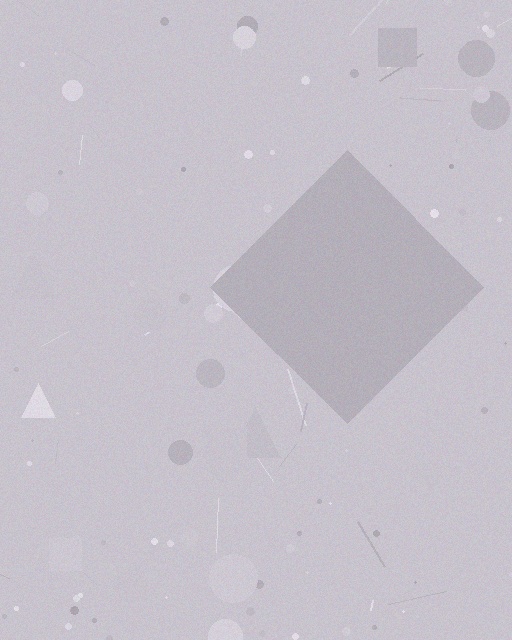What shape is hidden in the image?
A diamond is hidden in the image.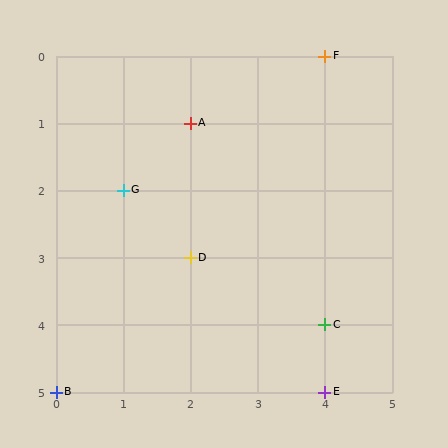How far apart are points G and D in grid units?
Points G and D are 1 column and 1 row apart (about 1.4 grid units diagonally).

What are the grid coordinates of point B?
Point B is at grid coordinates (0, 5).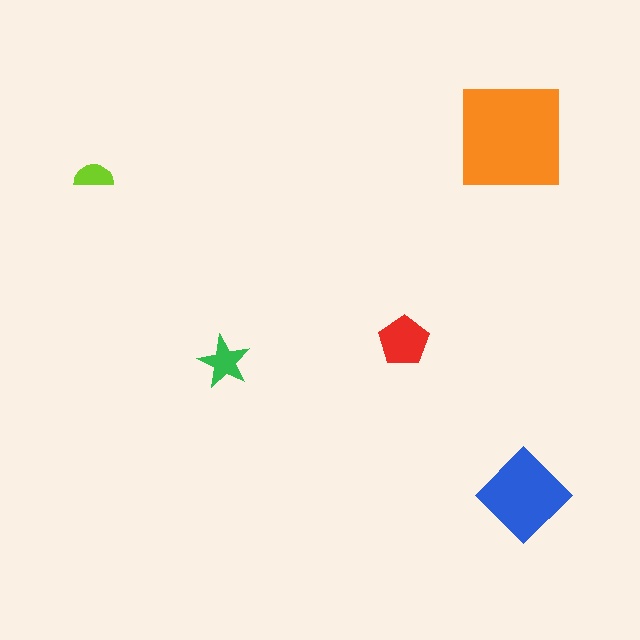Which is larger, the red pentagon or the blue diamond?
The blue diamond.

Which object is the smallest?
The lime semicircle.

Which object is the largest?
The orange square.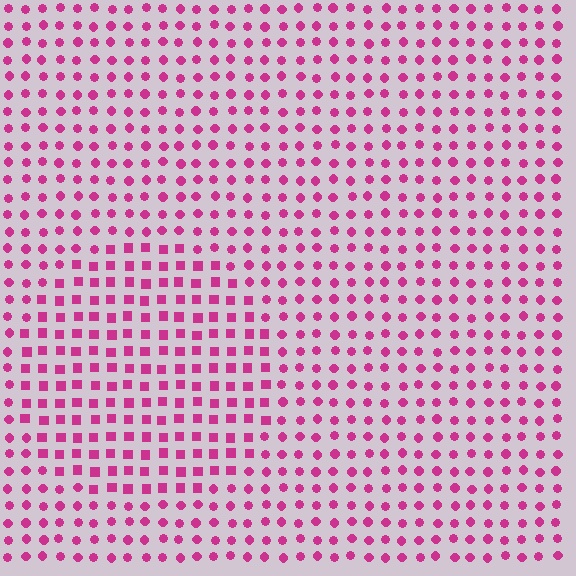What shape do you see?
I see a circle.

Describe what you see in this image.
The image is filled with small magenta elements arranged in a uniform grid. A circle-shaped region contains squares, while the surrounding area contains circles. The boundary is defined purely by the change in element shape.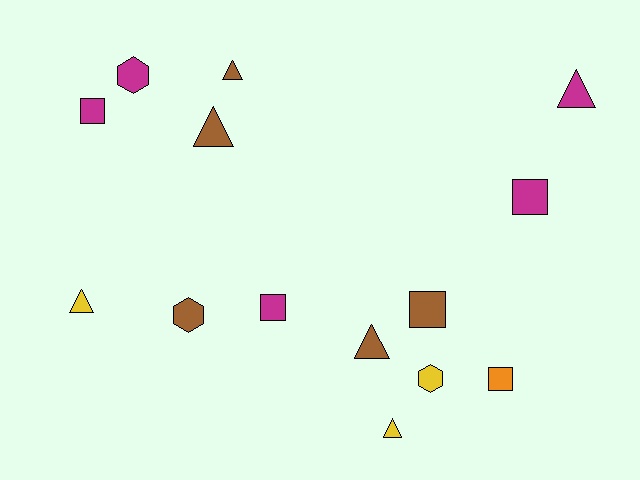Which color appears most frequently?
Magenta, with 5 objects.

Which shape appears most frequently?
Triangle, with 6 objects.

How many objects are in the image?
There are 14 objects.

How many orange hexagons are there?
There are no orange hexagons.